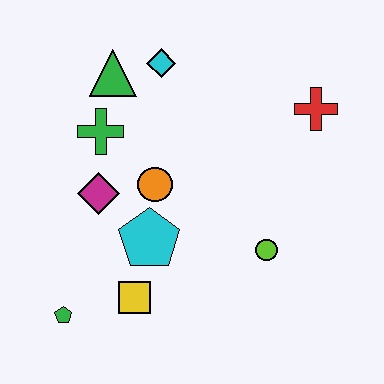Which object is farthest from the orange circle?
The red cross is farthest from the orange circle.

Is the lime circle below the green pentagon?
No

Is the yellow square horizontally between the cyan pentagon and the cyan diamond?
No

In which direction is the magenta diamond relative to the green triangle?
The magenta diamond is below the green triangle.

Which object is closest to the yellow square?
The cyan pentagon is closest to the yellow square.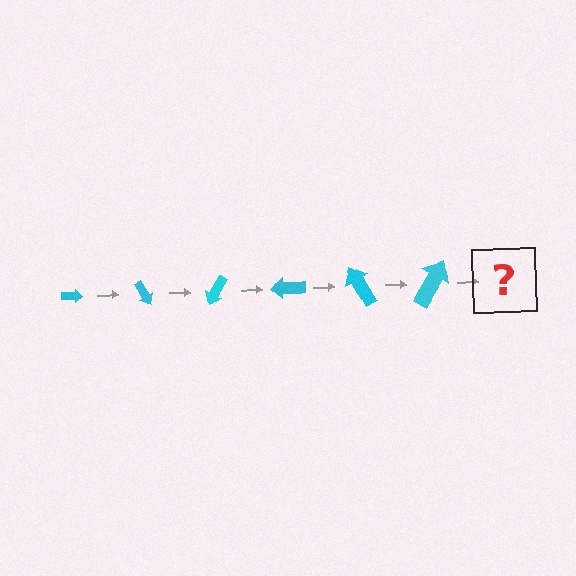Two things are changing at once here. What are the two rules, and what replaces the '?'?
The two rules are that the arrow grows larger each step and it rotates 60 degrees each step. The '?' should be an arrow, larger than the previous one and rotated 360 degrees from the start.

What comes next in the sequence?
The next element should be an arrow, larger than the previous one and rotated 360 degrees from the start.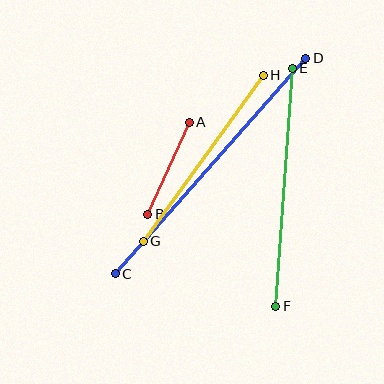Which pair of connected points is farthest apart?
Points C and D are farthest apart.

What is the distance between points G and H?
The distance is approximately 205 pixels.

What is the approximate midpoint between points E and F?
The midpoint is at approximately (284, 187) pixels.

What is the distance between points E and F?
The distance is approximately 239 pixels.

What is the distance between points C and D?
The distance is approximately 288 pixels.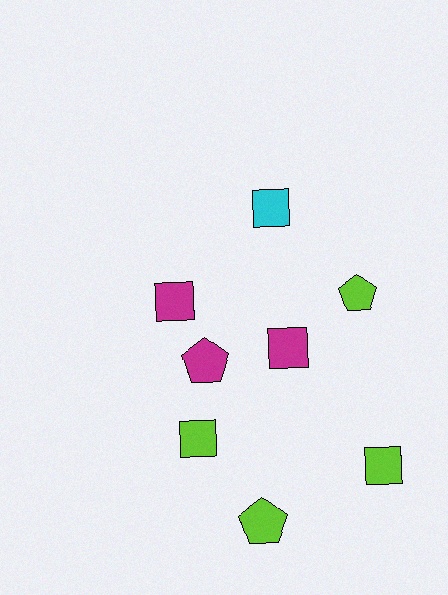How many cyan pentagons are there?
There are no cyan pentagons.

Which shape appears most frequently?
Square, with 5 objects.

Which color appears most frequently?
Lime, with 4 objects.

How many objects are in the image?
There are 8 objects.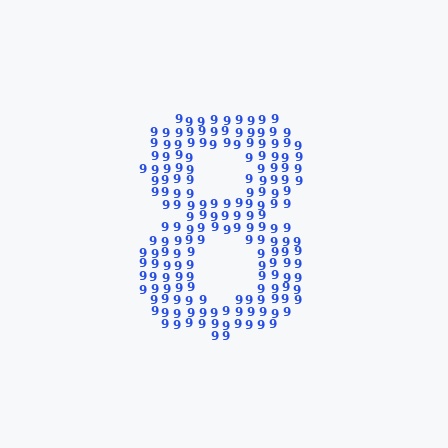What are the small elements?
The small elements are digit 9's.